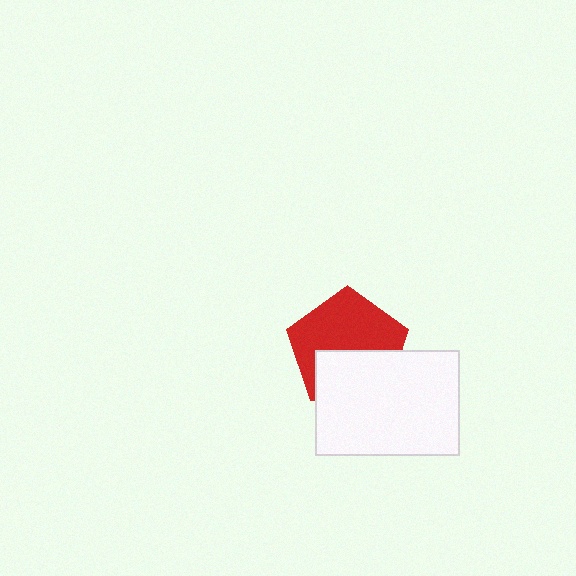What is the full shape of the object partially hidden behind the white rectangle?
The partially hidden object is a red pentagon.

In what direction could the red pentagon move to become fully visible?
The red pentagon could move up. That would shift it out from behind the white rectangle entirely.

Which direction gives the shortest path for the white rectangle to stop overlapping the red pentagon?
Moving down gives the shortest separation.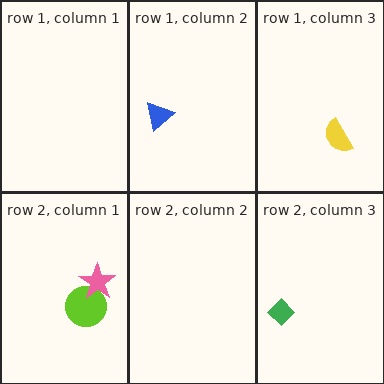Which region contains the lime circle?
The row 2, column 1 region.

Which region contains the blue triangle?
The row 1, column 2 region.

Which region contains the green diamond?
The row 2, column 3 region.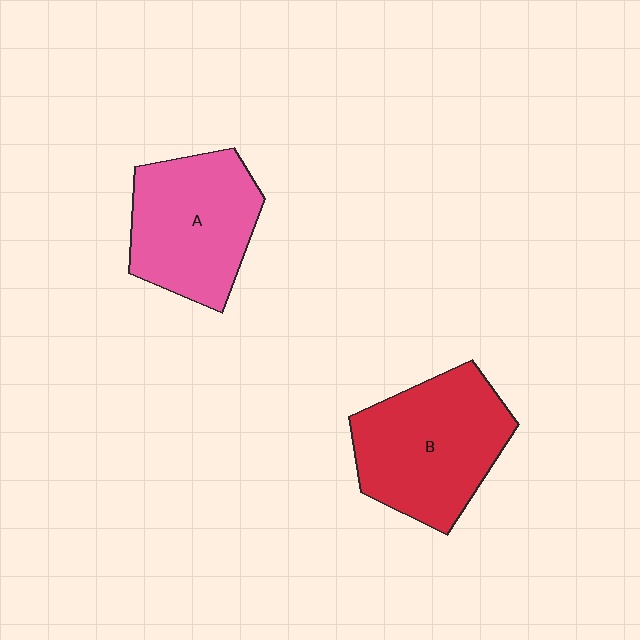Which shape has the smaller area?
Shape A (pink).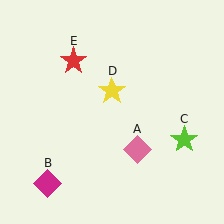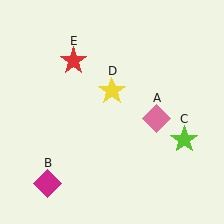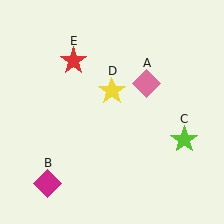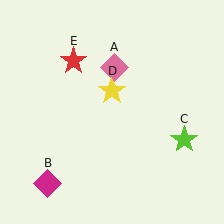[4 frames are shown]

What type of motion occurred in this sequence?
The pink diamond (object A) rotated counterclockwise around the center of the scene.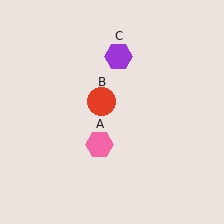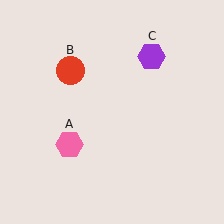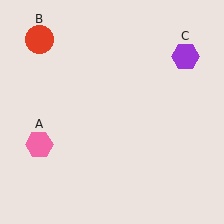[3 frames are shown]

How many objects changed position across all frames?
3 objects changed position: pink hexagon (object A), red circle (object B), purple hexagon (object C).